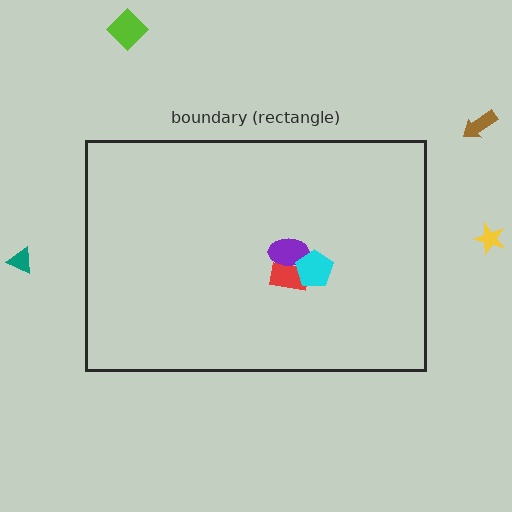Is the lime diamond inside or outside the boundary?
Outside.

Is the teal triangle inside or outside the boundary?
Outside.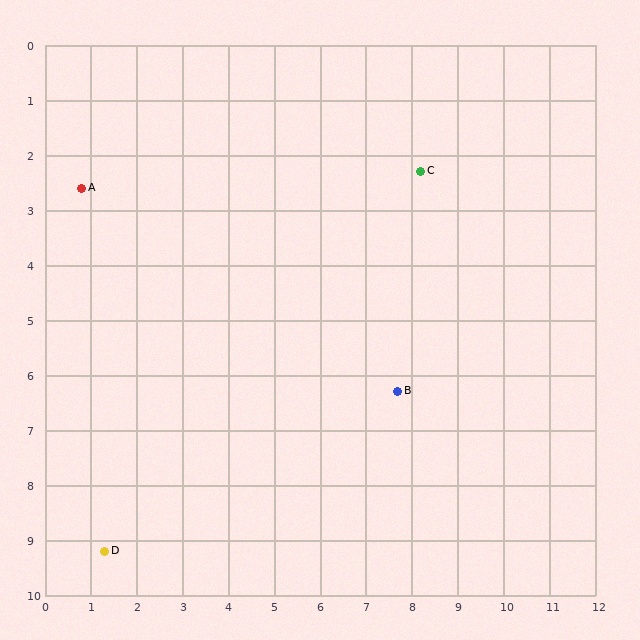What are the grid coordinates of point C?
Point C is at approximately (8.2, 2.3).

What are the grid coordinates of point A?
Point A is at approximately (0.8, 2.6).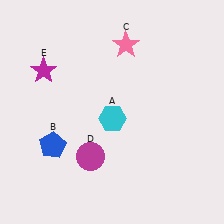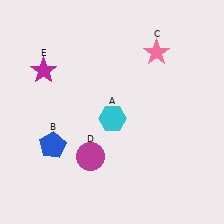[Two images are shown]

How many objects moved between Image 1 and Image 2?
1 object moved between the two images.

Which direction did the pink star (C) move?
The pink star (C) moved right.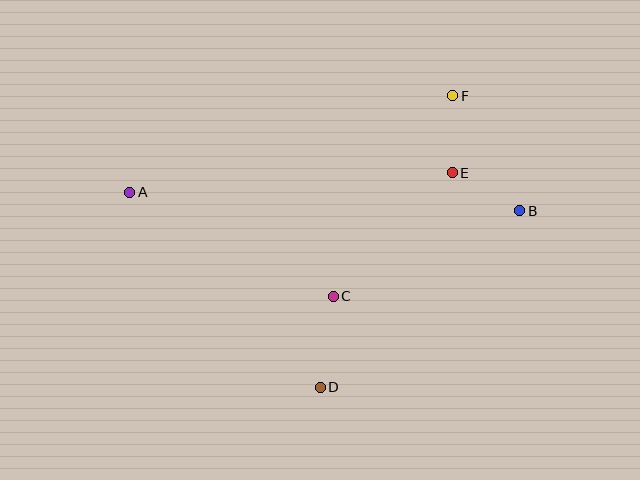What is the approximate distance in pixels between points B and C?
The distance between B and C is approximately 205 pixels.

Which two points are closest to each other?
Points E and F are closest to each other.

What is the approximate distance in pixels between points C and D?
The distance between C and D is approximately 92 pixels.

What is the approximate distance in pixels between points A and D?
The distance between A and D is approximately 273 pixels.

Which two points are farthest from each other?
Points A and B are farthest from each other.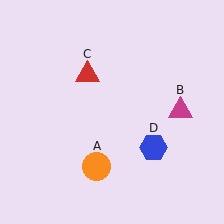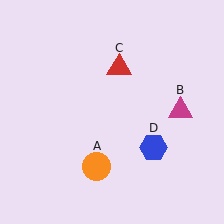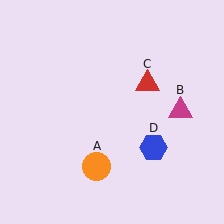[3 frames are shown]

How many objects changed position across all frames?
1 object changed position: red triangle (object C).